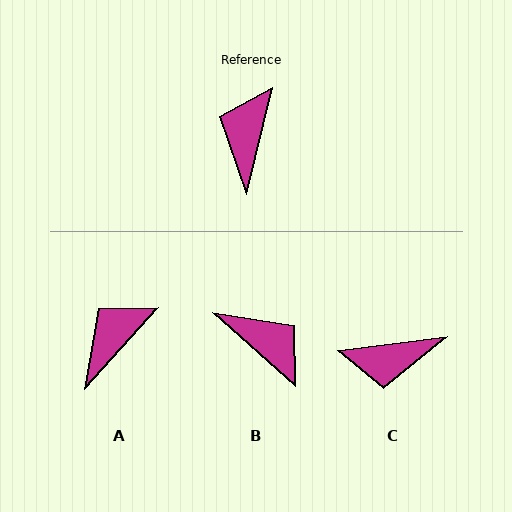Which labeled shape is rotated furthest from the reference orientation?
B, about 118 degrees away.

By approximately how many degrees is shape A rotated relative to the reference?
Approximately 29 degrees clockwise.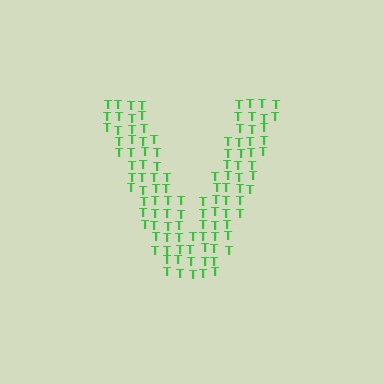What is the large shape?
The large shape is the letter V.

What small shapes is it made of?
It is made of small letter T's.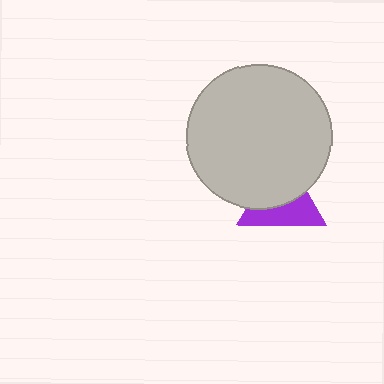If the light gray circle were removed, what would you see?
You would see the complete purple triangle.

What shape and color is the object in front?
The object in front is a light gray circle.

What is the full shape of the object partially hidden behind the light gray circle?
The partially hidden object is a purple triangle.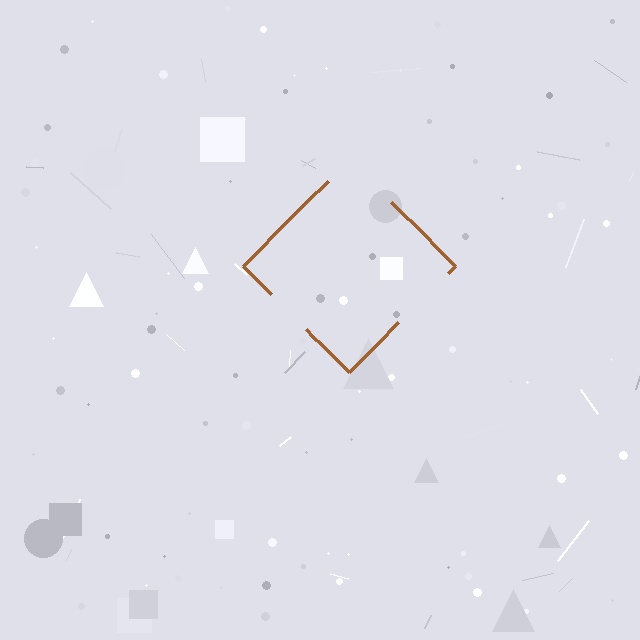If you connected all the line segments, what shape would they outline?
They would outline a diamond.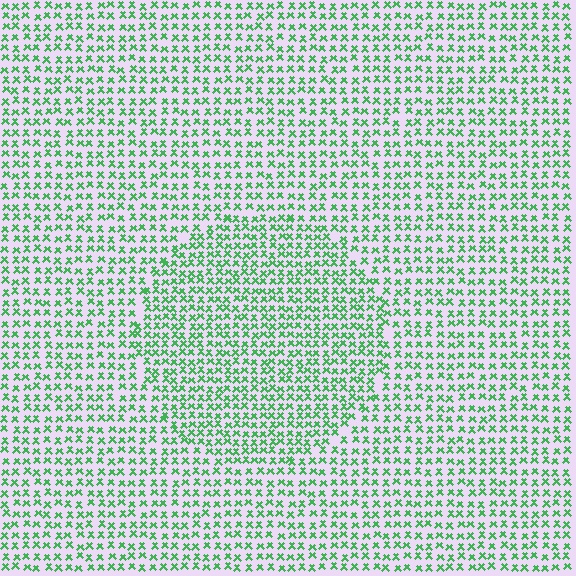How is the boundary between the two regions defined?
The boundary is defined by a change in element density (approximately 1.4x ratio). All elements are the same color, size, and shape.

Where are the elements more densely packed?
The elements are more densely packed inside the circle boundary.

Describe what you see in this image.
The image contains small green elements arranged at two different densities. A circle-shaped region is visible where the elements are more densely packed than the surrounding area.